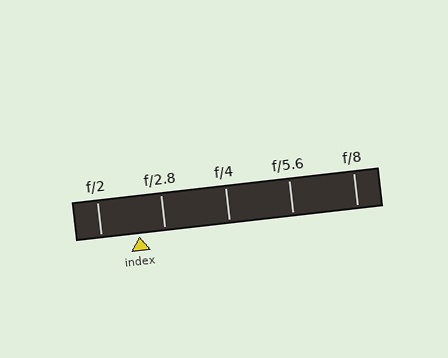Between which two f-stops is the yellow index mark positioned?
The index mark is between f/2 and f/2.8.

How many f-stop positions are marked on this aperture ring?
There are 5 f-stop positions marked.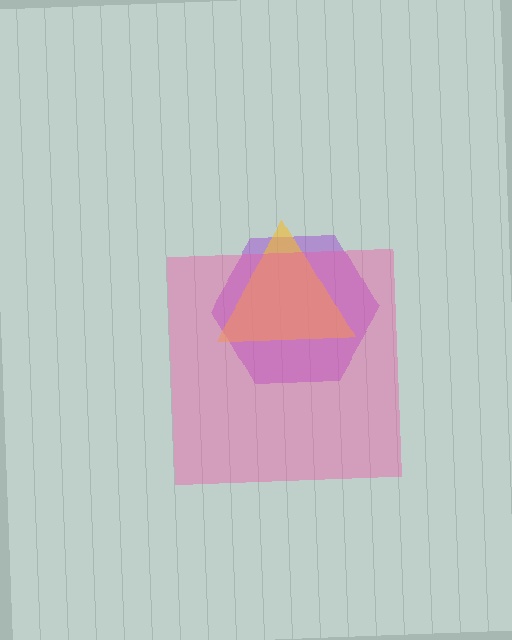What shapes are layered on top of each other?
The layered shapes are: a purple hexagon, a yellow triangle, a pink square.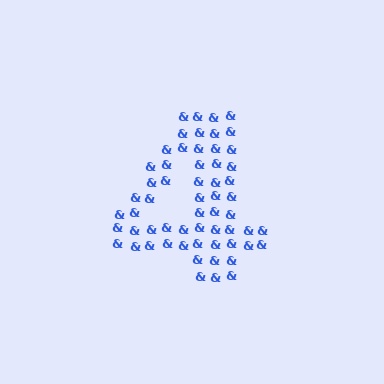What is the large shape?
The large shape is the digit 4.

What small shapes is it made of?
It is made of small ampersands.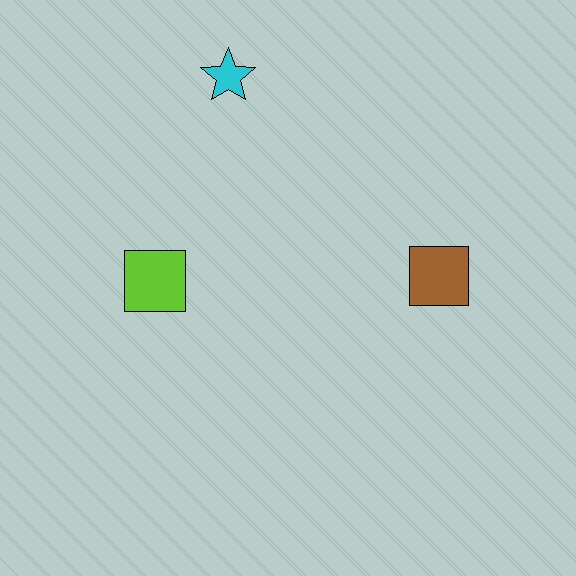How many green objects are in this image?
There are no green objects.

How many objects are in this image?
There are 3 objects.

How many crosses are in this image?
There are no crosses.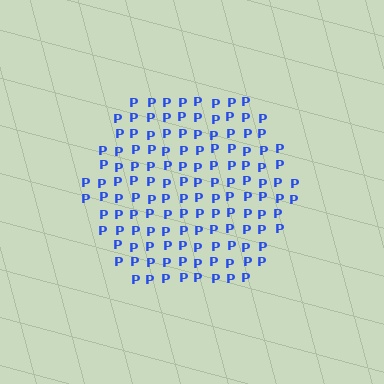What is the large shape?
The large shape is a hexagon.